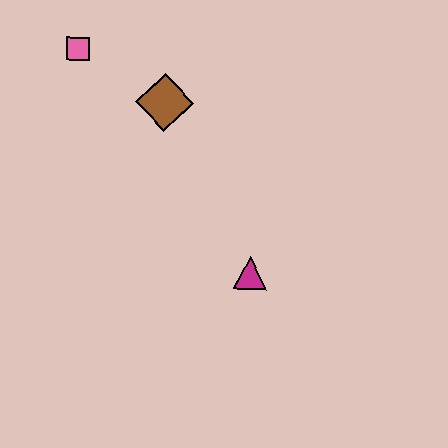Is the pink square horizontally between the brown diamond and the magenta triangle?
No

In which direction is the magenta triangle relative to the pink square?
The magenta triangle is below the pink square.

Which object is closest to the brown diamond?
The pink square is closest to the brown diamond.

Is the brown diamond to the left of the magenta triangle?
Yes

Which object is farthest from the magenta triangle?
The pink square is farthest from the magenta triangle.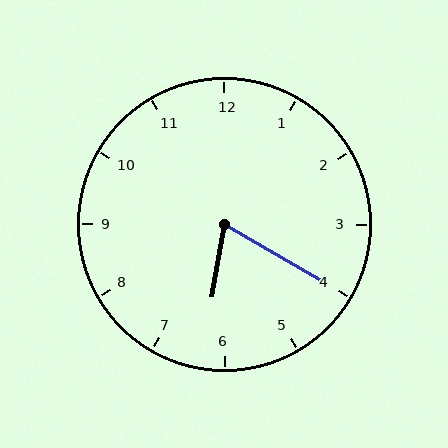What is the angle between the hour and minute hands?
Approximately 70 degrees.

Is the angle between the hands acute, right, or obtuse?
It is acute.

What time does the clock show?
6:20.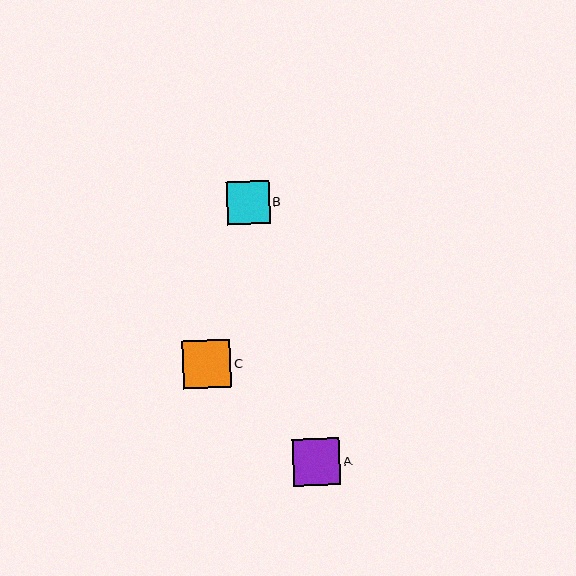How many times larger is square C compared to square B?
Square C is approximately 1.1 times the size of square B.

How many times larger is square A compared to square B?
Square A is approximately 1.1 times the size of square B.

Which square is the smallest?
Square B is the smallest with a size of approximately 43 pixels.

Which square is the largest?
Square C is the largest with a size of approximately 48 pixels.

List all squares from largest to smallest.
From largest to smallest: C, A, B.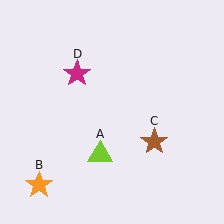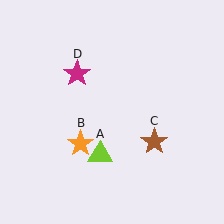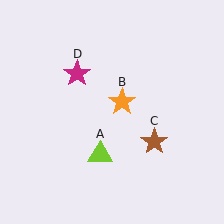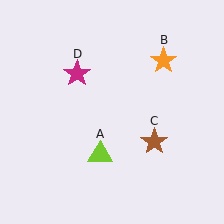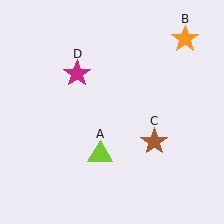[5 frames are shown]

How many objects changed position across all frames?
1 object changed position: orange star (object B).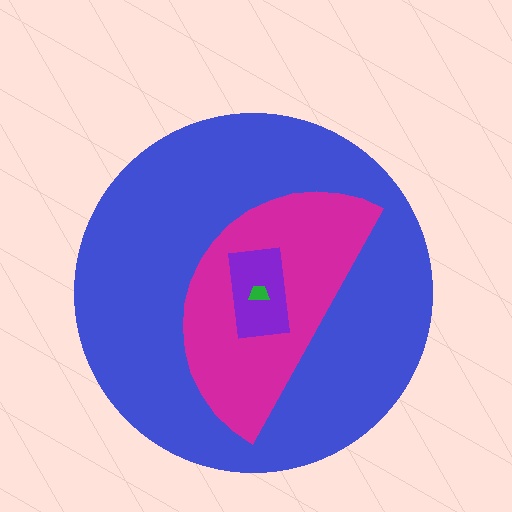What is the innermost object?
The green trapezoid.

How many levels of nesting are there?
4.